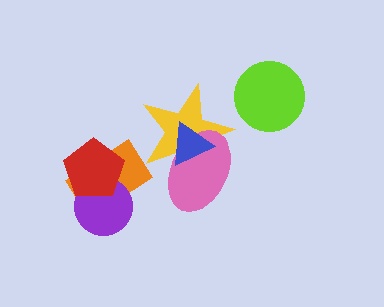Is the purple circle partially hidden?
Yes, it is partially covered by another shape.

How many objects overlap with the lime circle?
0 objects overlap with the lime circle.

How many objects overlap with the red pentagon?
2 objects overlap with the red pentagon.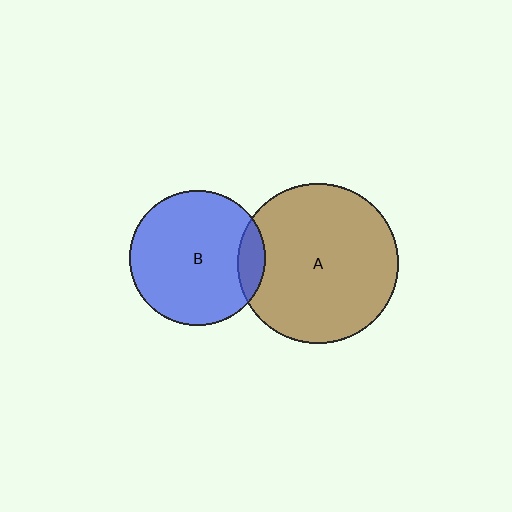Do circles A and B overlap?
Yes.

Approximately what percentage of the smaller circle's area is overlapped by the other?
Approximately 10%.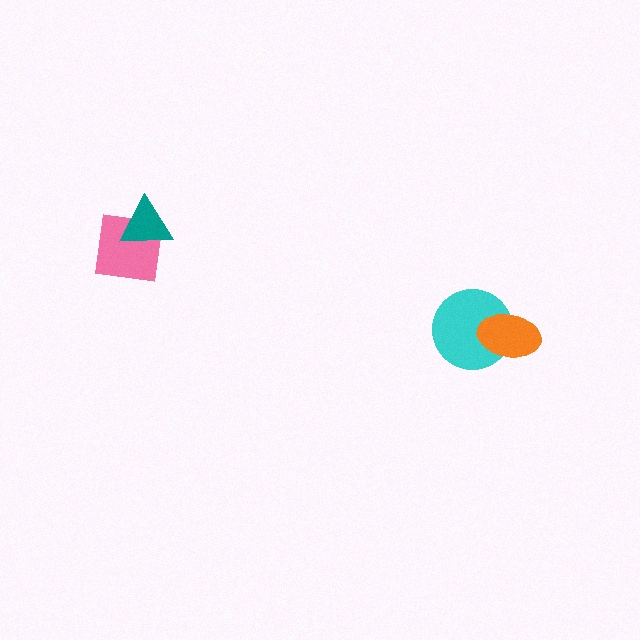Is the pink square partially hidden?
Yes, it is partially covered by another shape.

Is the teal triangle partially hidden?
No, no other shape covers it.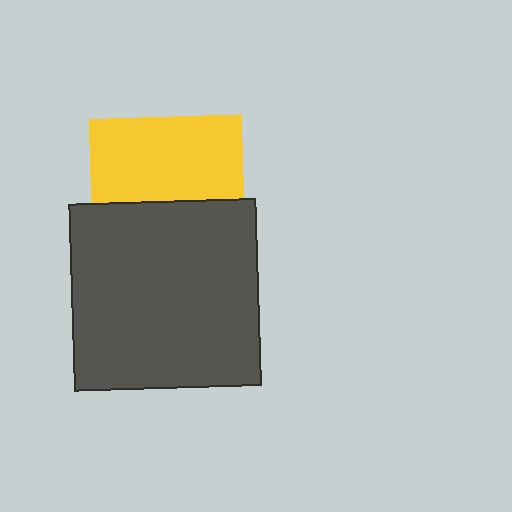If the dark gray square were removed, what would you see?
You would see the complete yellow square.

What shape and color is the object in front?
The object in front is a dark gray square.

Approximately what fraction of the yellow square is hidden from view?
Roughly 45% of the yellow square is hidden behind the dark gray square.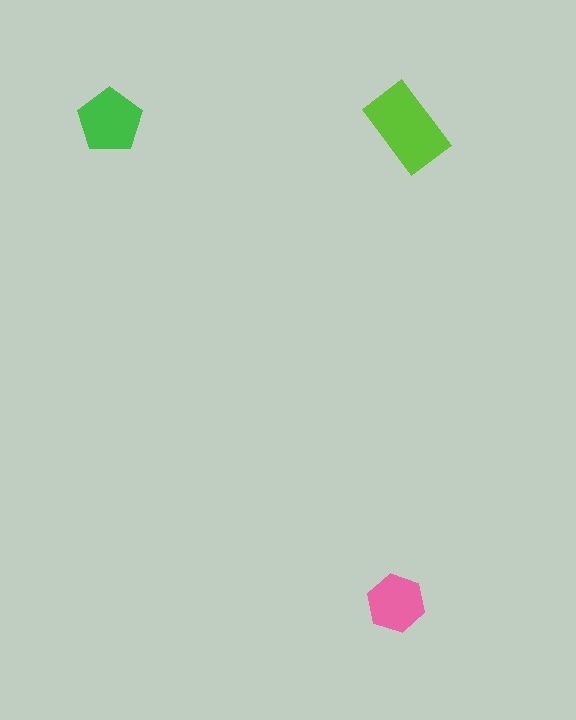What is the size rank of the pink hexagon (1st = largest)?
3rd.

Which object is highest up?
The green pentagon is topmost.